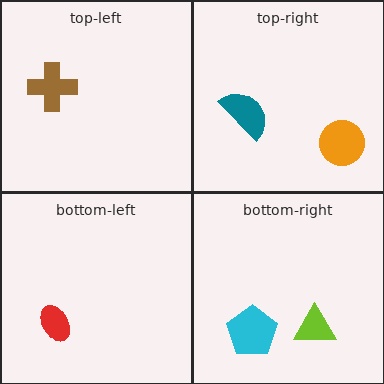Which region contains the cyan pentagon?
The bottom-right region.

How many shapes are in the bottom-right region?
2.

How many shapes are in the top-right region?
2.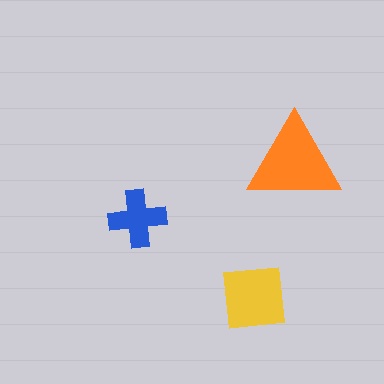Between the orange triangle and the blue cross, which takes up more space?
The orange triangle.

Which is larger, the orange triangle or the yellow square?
The orange triangle.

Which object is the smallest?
The blue cross.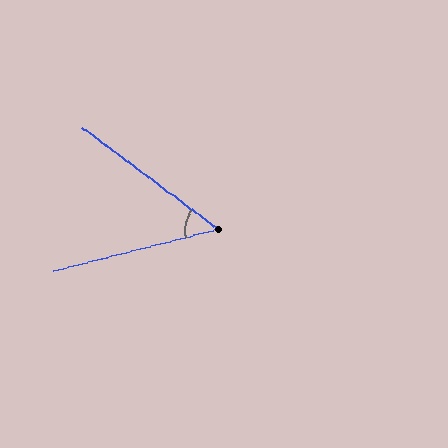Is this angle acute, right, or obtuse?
It is acute.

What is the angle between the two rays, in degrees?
Approximately 51 degrees.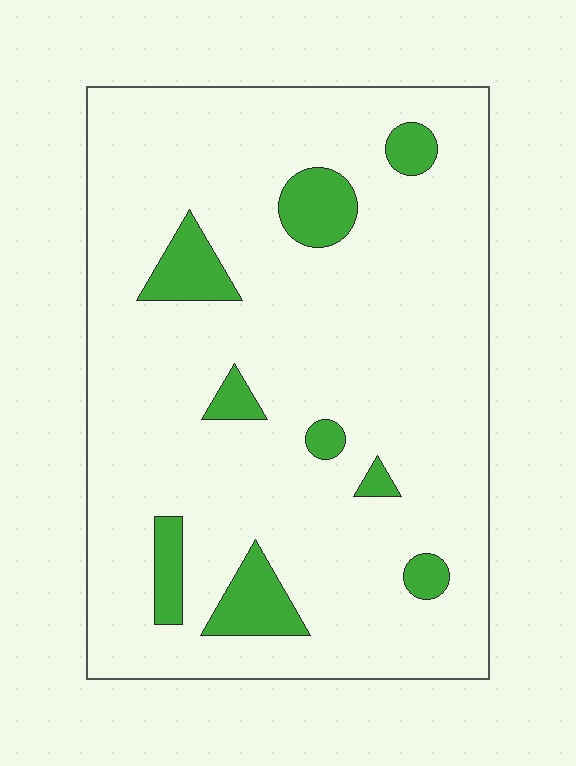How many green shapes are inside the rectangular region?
9.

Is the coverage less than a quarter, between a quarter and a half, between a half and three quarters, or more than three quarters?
Less than a quarter.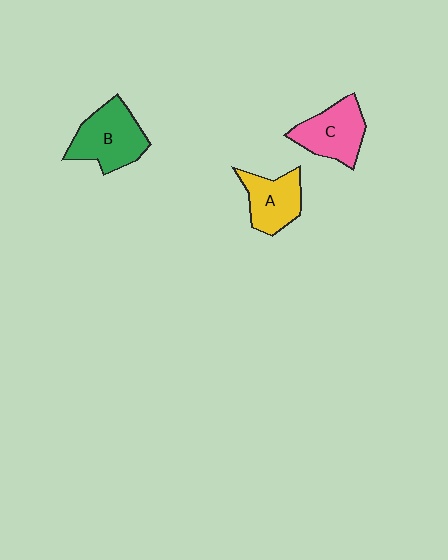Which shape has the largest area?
Shape B (green).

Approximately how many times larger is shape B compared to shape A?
Approximately 1.3 times.